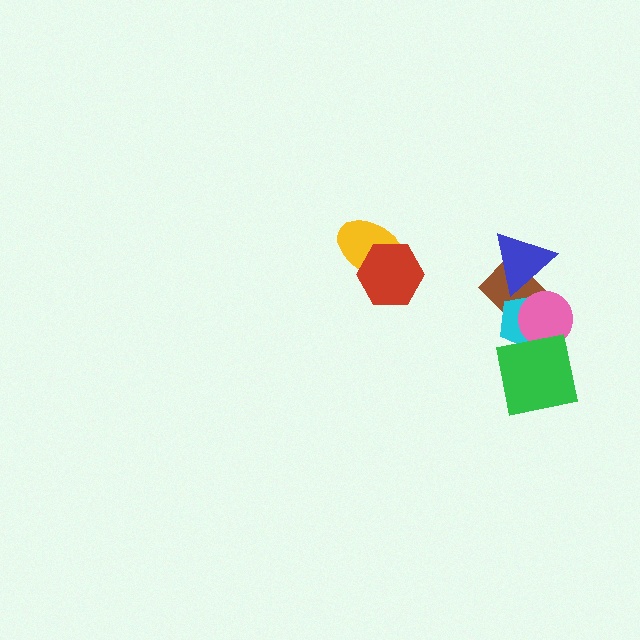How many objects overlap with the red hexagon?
1 object overlaps with the red hexagon.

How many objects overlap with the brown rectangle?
3 objects overlap with the brown rectangle.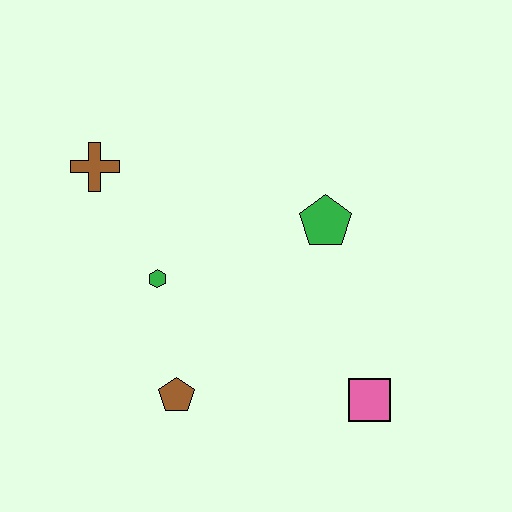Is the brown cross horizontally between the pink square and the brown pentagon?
No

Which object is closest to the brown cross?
The green hexagon is closest to the brown cross.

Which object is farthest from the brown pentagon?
The brown cross is farthest from the brown pentagon.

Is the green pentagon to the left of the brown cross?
No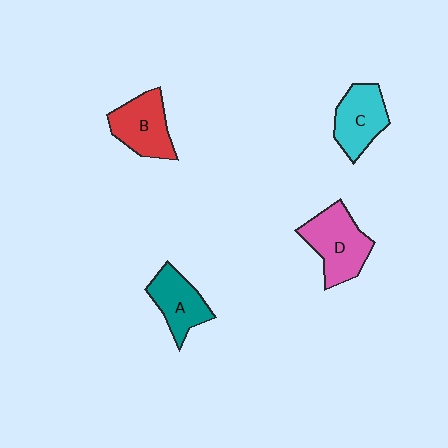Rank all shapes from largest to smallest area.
From largest to smallest: D (pink), B (red), C (cyan), A (teal).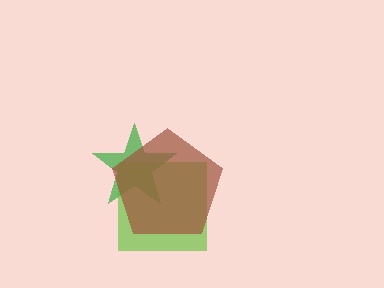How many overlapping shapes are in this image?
There are 3 overlapping shapes in the image.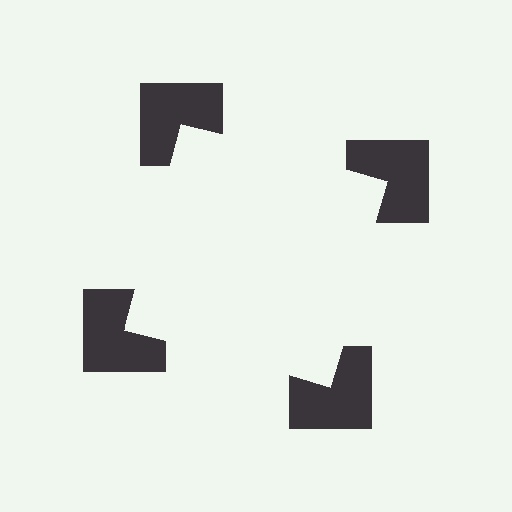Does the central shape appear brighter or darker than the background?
It typically appears slightly brighter than the background, even though no actual brightness change is drawn.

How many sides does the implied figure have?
4 sides.